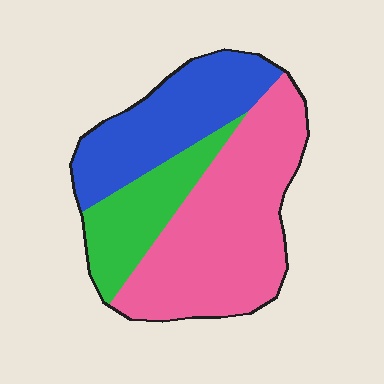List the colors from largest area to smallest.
From largest to smallest: pink, blue, green.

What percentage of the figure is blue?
Blue covers around 30% of the figure.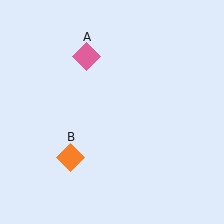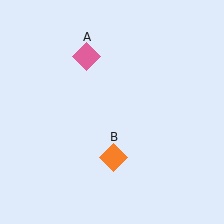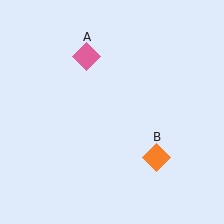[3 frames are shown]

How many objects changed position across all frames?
1 object changed position: orange diamond (object B).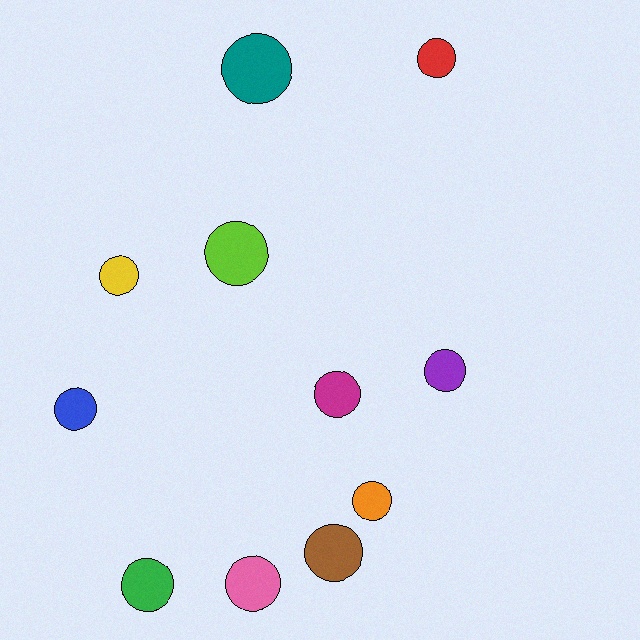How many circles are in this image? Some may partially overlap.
There are 11 circles.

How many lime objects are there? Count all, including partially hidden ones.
There is 1 lime object.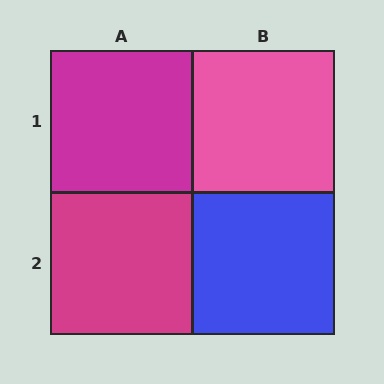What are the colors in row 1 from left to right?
Magenta, pink.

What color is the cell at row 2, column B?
Blue.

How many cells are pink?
1 cell is pink.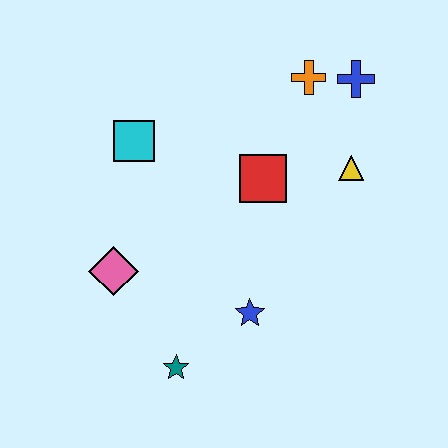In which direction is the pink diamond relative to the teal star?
The pink diamond is above the teal star.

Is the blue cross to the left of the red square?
No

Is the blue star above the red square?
No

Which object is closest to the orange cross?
The blue cross is closest to the orange cross.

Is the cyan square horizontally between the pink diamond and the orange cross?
Yes